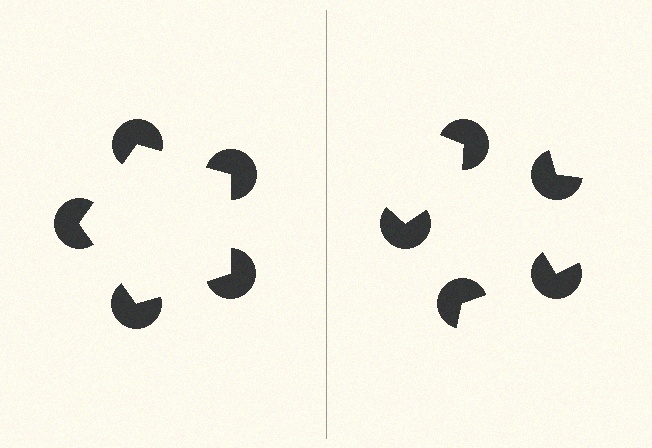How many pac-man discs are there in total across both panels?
10 — 5 on each side.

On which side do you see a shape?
An illusory pentagon appears on the left side. On the right side the wedge cuts are rotated, so no coherent shape forms.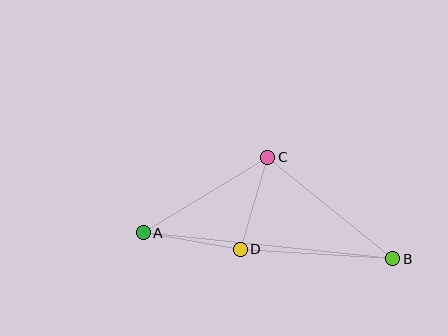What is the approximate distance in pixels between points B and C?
The distance between B and C is approximately 161 pixels.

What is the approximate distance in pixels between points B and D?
The distance between B and D is approximately 153 pixels.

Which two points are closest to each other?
Points C and D are closest to each other.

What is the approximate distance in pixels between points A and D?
The distance between A and D is approximately 98 pixels.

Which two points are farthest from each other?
Points A and B are farthest from each other.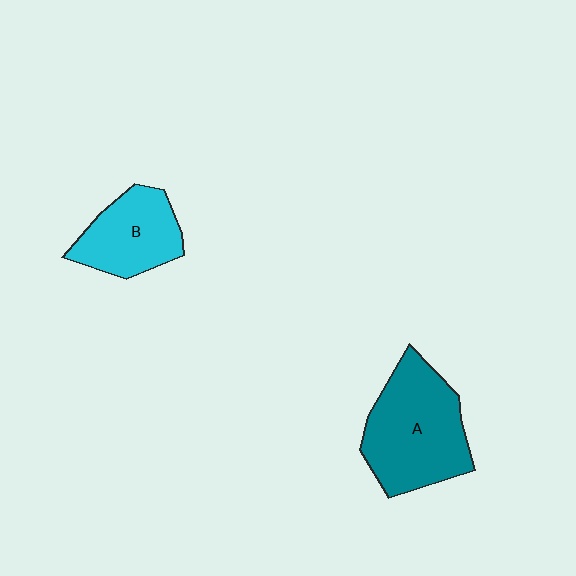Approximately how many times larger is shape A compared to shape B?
Approximately 1.5 times.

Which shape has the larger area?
Shape A (teal).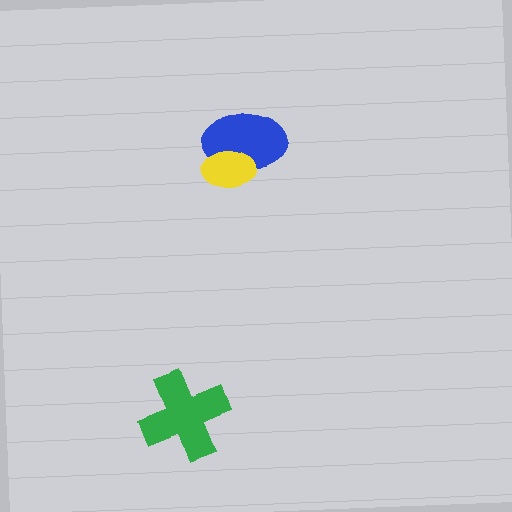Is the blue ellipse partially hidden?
Yes, it is partially covered by another shape.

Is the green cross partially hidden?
No, no other shape covers it.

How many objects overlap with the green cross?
0 objects overlap with the green cross.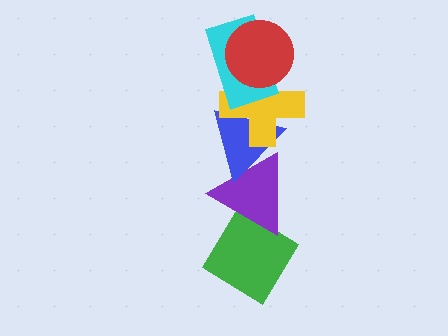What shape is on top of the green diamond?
The purple triangle is on top of the green diamond.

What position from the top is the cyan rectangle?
The cyan rectangle is 2nd from the top.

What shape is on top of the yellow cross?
The cyan rectangle is on top of the yellow cross.